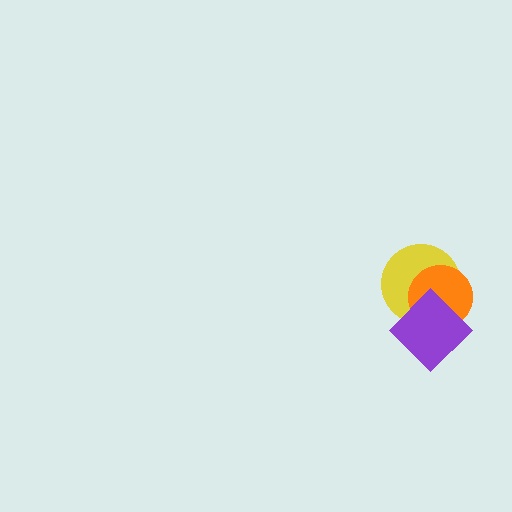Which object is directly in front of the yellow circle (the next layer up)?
The orange circle is directly in front of the yellow circle.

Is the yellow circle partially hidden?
Yes, it is partially covered by another shape.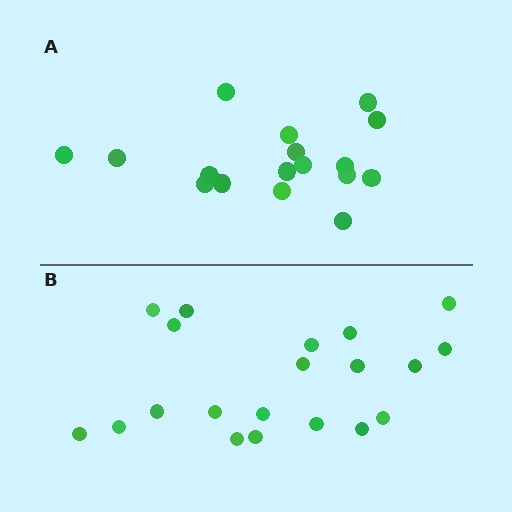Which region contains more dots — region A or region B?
Region B (the bottom region) has more dots.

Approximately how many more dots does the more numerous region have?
Region B has just a few more — roughly 2 or 3 more dots than region A.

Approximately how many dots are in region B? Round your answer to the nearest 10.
About 20 dots.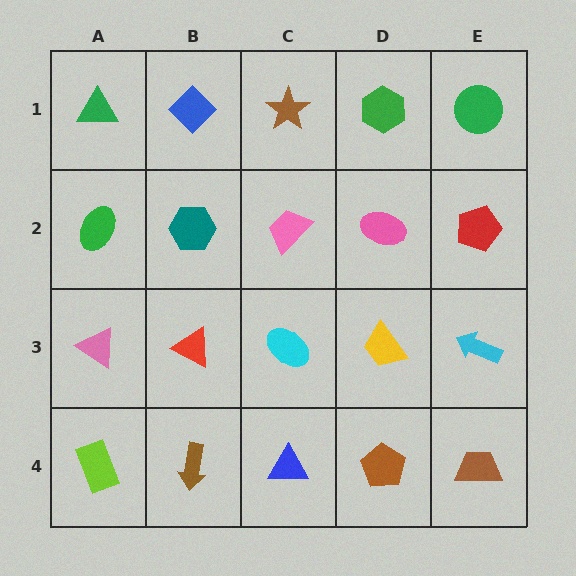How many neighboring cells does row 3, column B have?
4.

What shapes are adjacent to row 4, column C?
A cyan ellipse (row 3, column C), a brown arrow (row 4, column B), a brown pentagon (row 4, column D).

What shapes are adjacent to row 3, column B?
A teal hexagon (row 2, column B), a brown arrow (row 4, column B), a pink triangle (row 3, column A), a cyan ellipse (row 3, column C).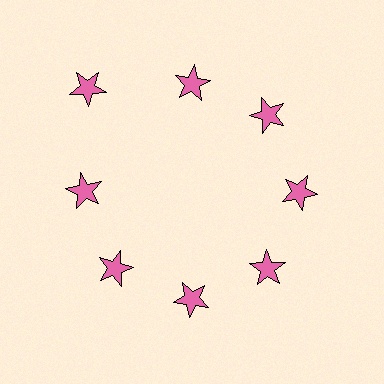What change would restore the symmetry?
The symmetry would be restored by moving it inward, back onto the ring so that all 8 stars sit at equal angles and equal distance from the center.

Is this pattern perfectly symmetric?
No. The 8 pink stars are arranged in a ring, but one element near the 10 o'clock position is pushed outward from the center, breaking the 8-fold rotational symmetry.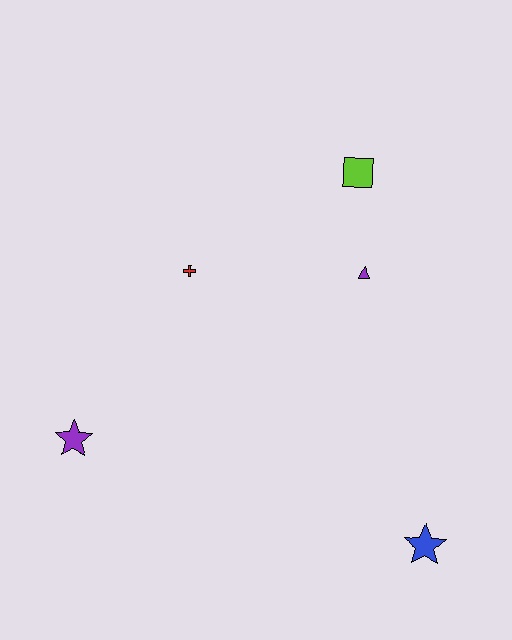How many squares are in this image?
There is 1 square.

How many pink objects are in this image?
There are no pink objects.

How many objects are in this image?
There are 5 objects.